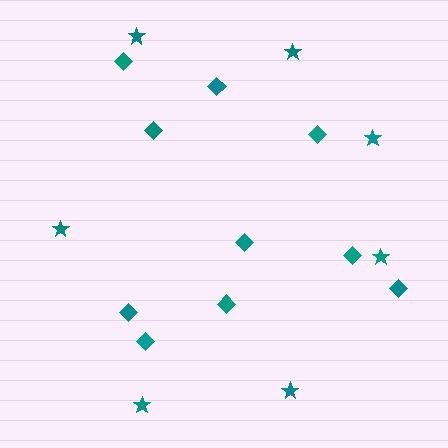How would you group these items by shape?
There are 2 groups: one group of stars (7) and one group of diamonds (10).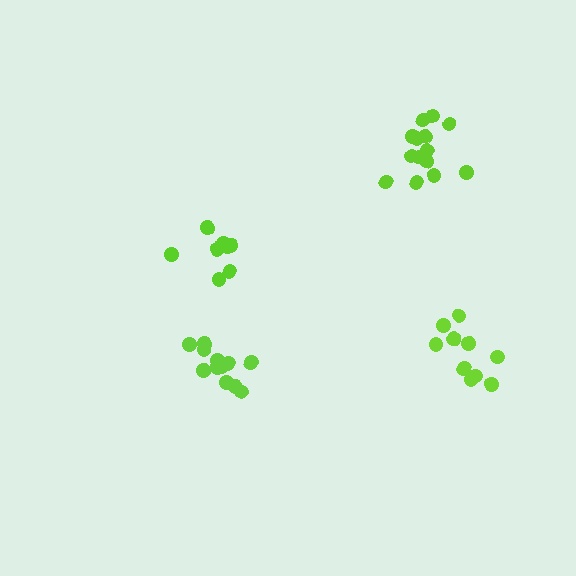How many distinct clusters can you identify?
There are 4 distinct clusters.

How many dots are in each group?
Group 1: 10 dots, Group 2: 14 dots, Group 3: 12 dots, Group 4: 8 dots (44 total).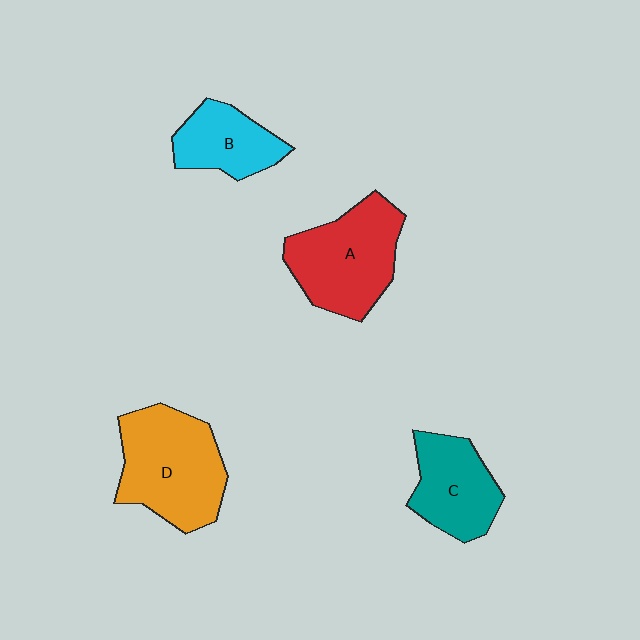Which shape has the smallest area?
Shape B (cyan).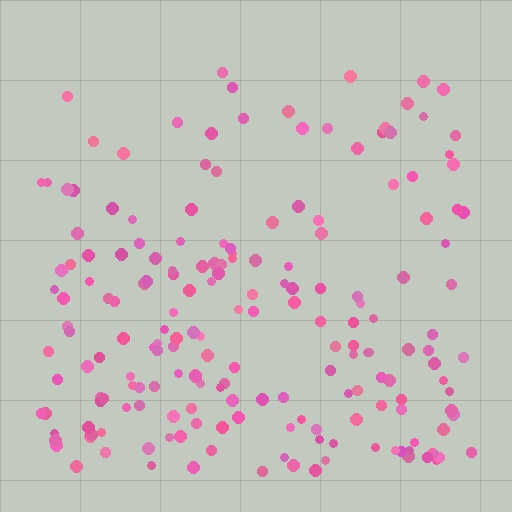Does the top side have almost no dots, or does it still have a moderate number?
Still a moderate number, just noticeably fewer than the bottom.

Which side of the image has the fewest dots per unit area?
The top.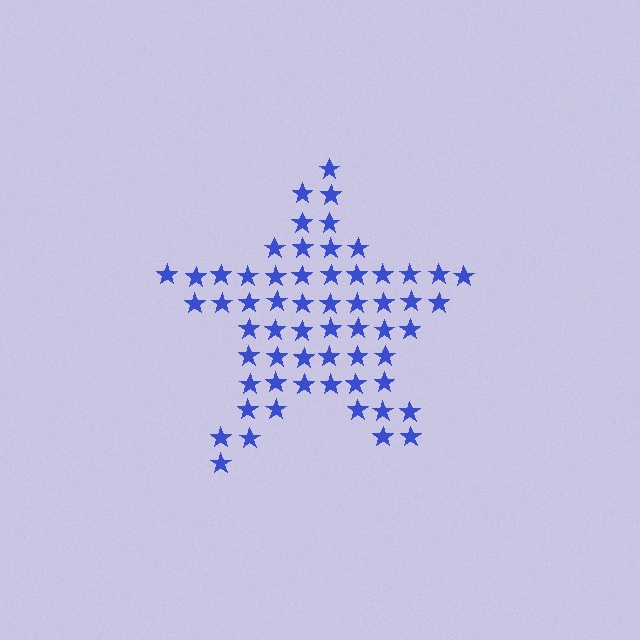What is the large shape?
The large shape is a star.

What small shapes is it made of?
It is made of small stars.